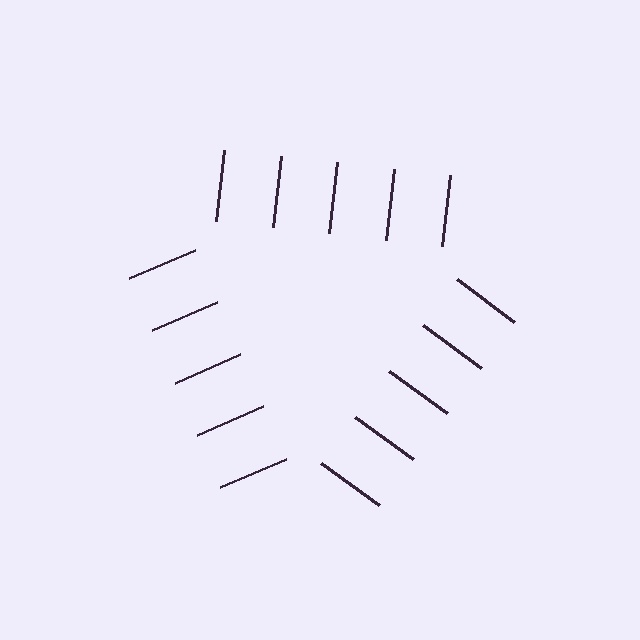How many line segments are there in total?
15 — 5 along each of the 3 edges.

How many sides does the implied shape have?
3 sides — the line-ends trace a triangle.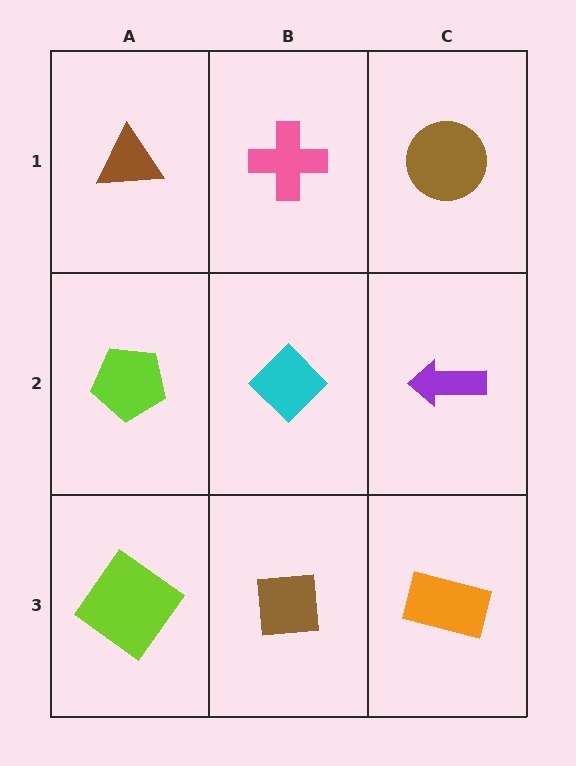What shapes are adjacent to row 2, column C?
A brown circle (row 1, column C), an orange rectangle (row 3, column C), a cyan diamond (row 2, column B).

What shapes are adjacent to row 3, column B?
A cyan diamond (row 2, column B), a lime diamond (row 3, column A), an orange rectangle (row 3, column C).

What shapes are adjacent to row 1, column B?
A cyan diamond (row 2, column B), a brown triangle (row 1, column A), a brown circle (row 1, column C).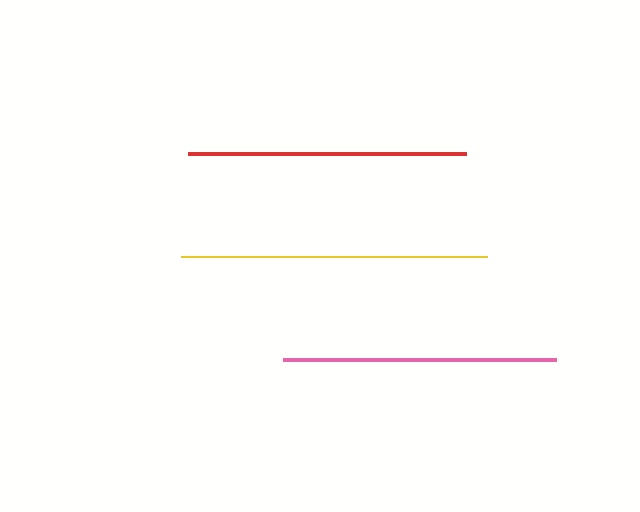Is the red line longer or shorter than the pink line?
The red line is longer than the pink line.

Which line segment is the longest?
The yellow line is the longest at approximately 307 pixels.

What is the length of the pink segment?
The pink segment is approximately 273 pixels long.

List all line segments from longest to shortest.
From longest to shortest: yellow, red, pink.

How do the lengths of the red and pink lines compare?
The red and pink lines are approximately the same length.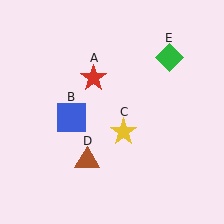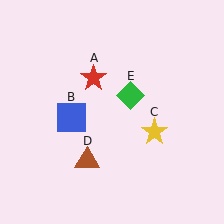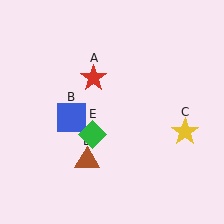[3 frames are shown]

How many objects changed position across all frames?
2 objects changed position: yellow star (object C), green diamond (object E).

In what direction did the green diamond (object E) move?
The green diamond (object E) moved down and to the left.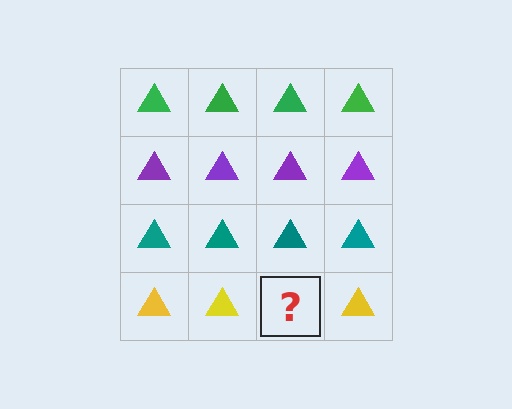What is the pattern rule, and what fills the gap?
The rule is that each row has a consistent color. The gap should be filled with a yellow triangle.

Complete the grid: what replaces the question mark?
The question mark should be replaced with a yellow triangle.